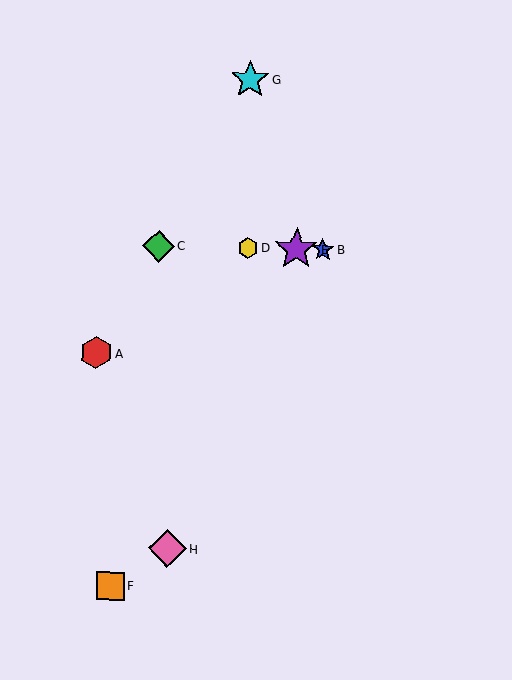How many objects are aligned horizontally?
4 objects (B, C, D, E) are aligned horizontally.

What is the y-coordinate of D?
Object D is at y≈248.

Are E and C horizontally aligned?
Yes, both are at y≈249.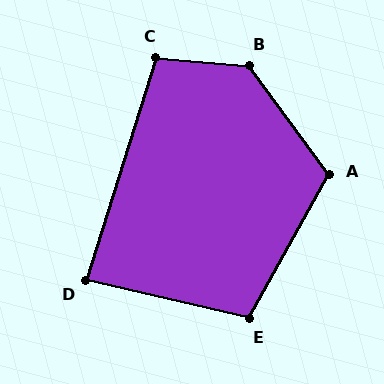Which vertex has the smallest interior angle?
D, at approximately 85 degrees.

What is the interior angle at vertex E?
Approximately 106 degrees (obtuse).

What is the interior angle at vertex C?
Approximately 103 degrees (obtuse).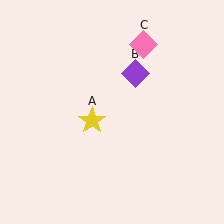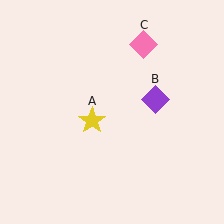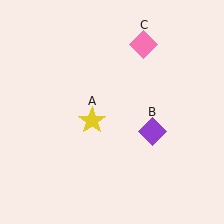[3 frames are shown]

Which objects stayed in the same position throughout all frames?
Yellow star (object A) and pink diamond (object C) remained stationary.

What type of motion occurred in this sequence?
The purple diamond (object B) rotated clockwise around the center of the scene.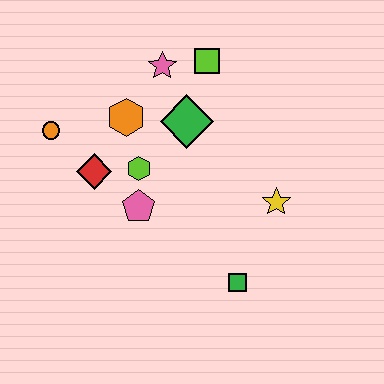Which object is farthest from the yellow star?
The orange circle is farthest from the yellow star.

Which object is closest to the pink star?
The lime square is closest to the pink star.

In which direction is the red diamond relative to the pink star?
The red diamond is below the pink star.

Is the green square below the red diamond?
Yes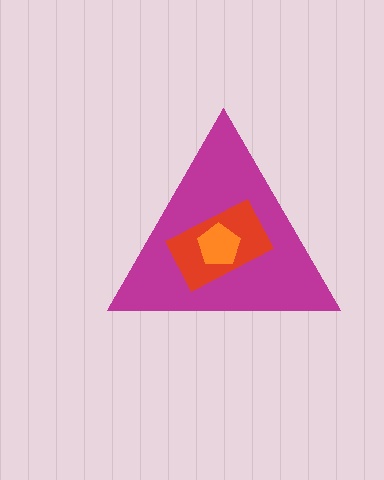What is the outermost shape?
The magenta triangle.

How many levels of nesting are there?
3.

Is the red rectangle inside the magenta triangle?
Yes.